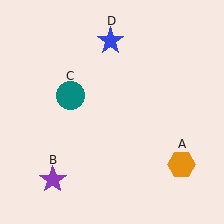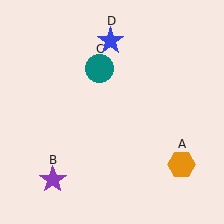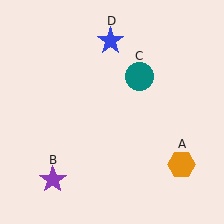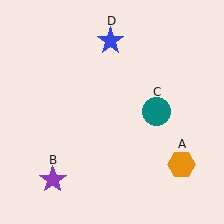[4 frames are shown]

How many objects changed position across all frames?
1 object changed position: teal circle (object C).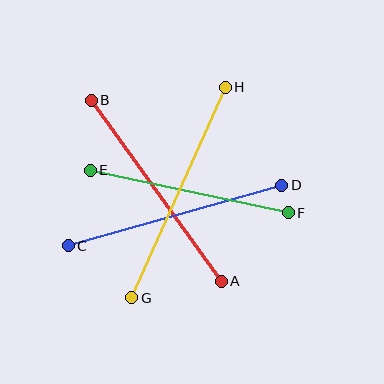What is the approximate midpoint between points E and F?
The midpoint is at approximately (189, 191) pixels.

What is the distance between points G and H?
The distance is approximately 230 pixels.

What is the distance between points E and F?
The distance is approximately 202 pixels.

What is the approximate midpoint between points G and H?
The midpoint is at approximately (178, 192) pixels.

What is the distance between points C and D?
The distance is approximately 222 pixels.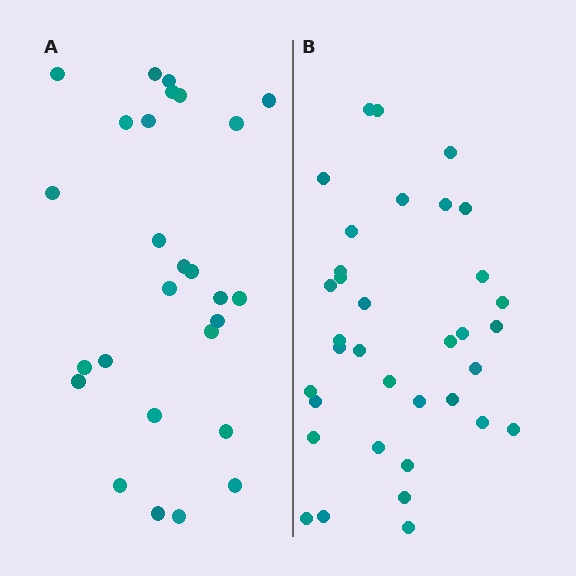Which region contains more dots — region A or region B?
Region B (the right region) has more dots.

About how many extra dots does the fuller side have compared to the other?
Region B has roughly 8 or so more dots than region A.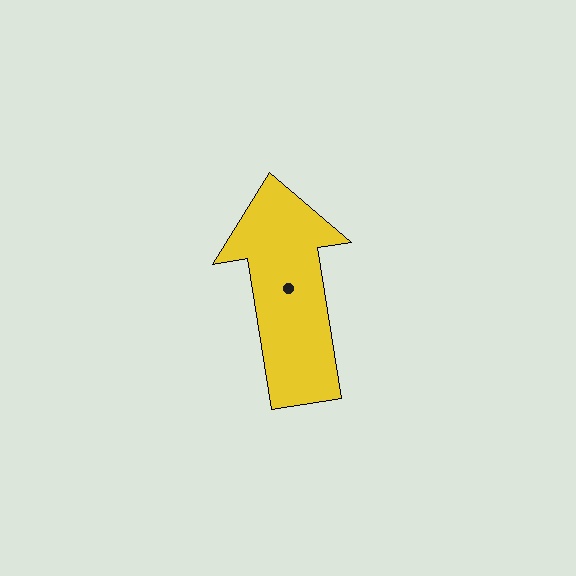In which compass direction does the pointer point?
North.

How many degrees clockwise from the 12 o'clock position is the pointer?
Approximately 351 degrees.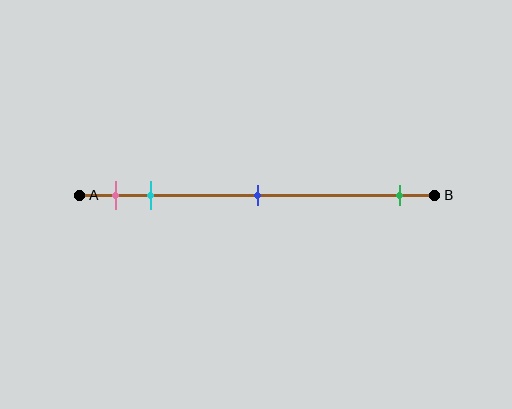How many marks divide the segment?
There are 4 marks dividing the segment.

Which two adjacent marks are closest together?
The pink and cyan marks are the closest adjacent pair.